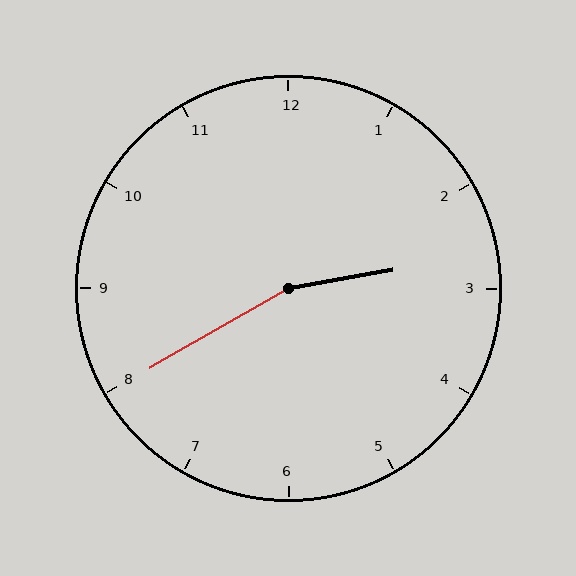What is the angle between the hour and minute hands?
Approximately 160 degrees.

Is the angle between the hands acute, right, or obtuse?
It is obtuse.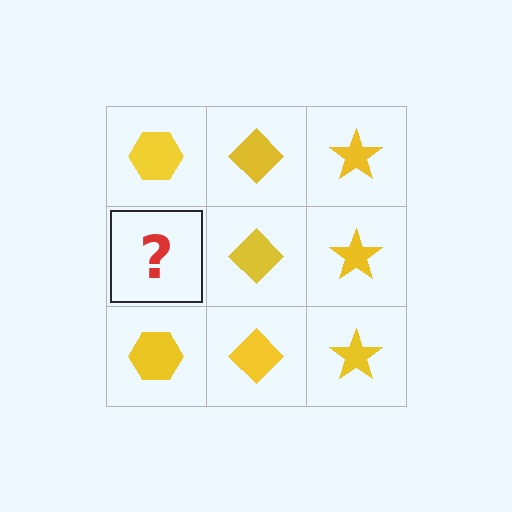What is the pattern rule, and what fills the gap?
The rule is that each column has a consistent shape. The gap should be filled with a yellow hexagon.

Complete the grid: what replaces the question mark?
The question mark should be replaced with a yellow hexagon.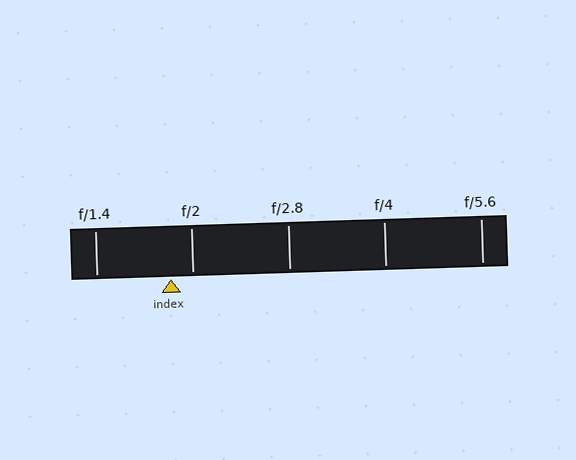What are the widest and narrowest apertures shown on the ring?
The widest aperture shown is f/1.4 and the narrowest is f/5.6.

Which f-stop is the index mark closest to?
The index mark is closest to f/2.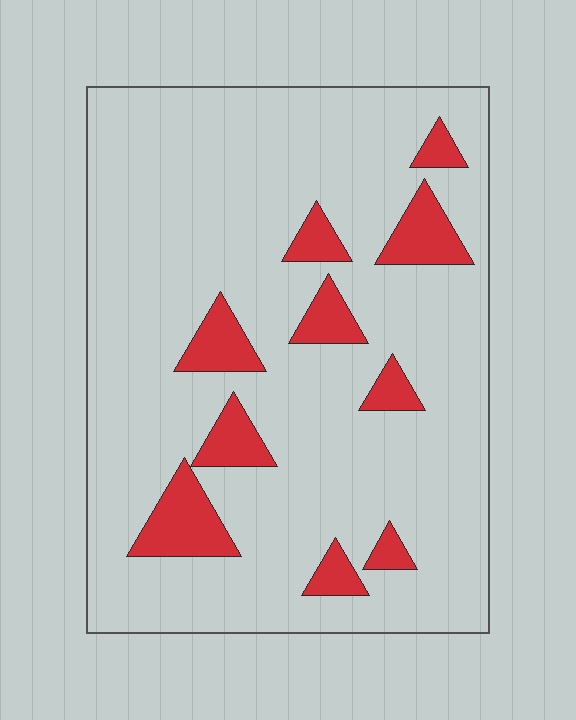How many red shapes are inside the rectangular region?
10.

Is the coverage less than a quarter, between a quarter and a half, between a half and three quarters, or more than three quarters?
Less than a quarter.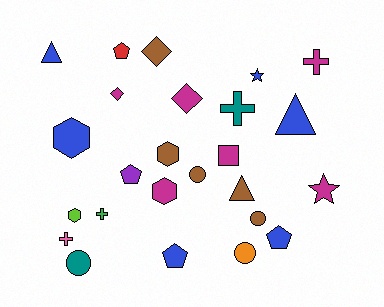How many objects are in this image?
There are 25 objects.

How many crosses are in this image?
There are 4 crosses.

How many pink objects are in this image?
There is 1 pink object.